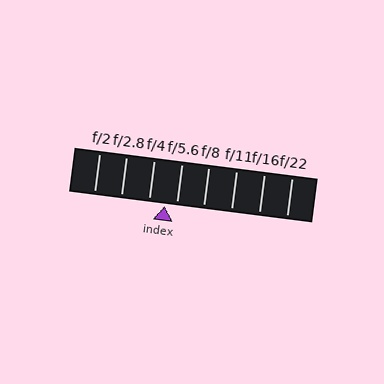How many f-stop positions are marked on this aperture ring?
There are 8 f-stop positions marked.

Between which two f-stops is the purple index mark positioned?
The index mark is between f/4 and f/5.6.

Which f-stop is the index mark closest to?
The index mark is closest to f/5.6.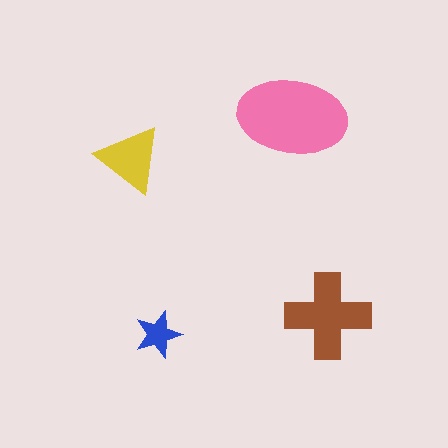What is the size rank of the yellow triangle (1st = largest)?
3rd.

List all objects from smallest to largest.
The blue star, the yellow triangle, the brown cross, the pink ellipse.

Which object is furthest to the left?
The yellow triangle is leftmost.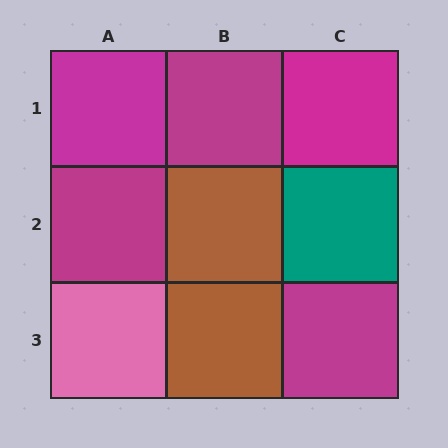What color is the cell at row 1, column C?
Magenta.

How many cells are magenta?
5 cells are magenta.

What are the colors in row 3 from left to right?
Pink, brown, magenta.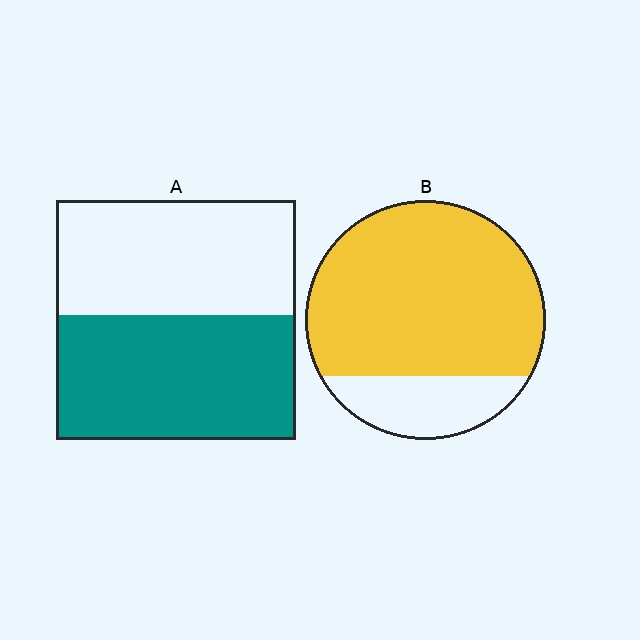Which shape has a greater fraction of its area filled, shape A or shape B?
Shape B.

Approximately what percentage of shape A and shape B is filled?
A is approximately 50% and B is approximately 80%.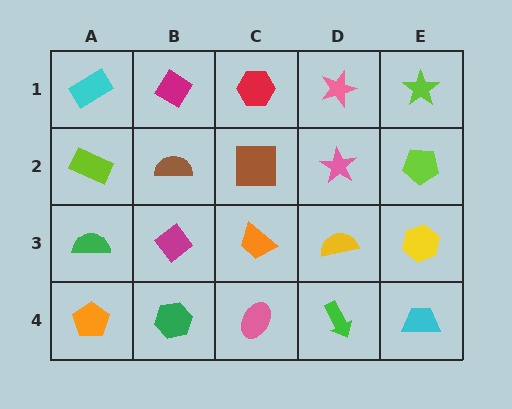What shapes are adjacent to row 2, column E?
A lime star (row 1, column E), a yellow hexagon (row 3, column E), a pink star (row 2, column D).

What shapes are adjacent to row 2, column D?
A pink star (row 1, column D), a yellow semicircle (row 3, column D), a brown square (row 2, column C), a lime pentagon (row 2, column E).